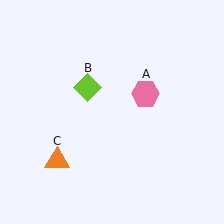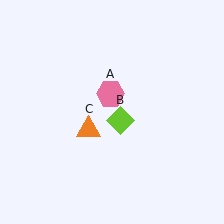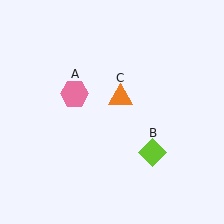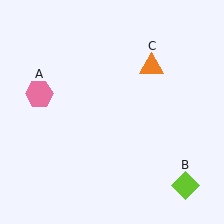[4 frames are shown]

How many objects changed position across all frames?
3 objects changed position: pink hexagon (object A), lime diamond (object B), orange triangle (object C).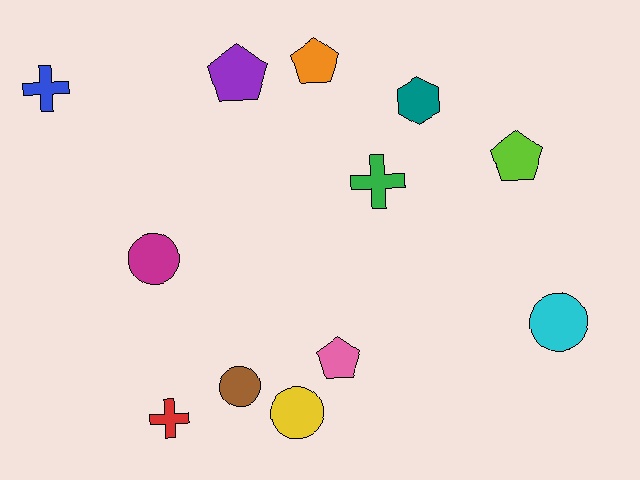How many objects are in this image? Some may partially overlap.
There are 12 objects.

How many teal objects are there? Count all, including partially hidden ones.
There is 1 teal object.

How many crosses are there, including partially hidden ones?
There are 3 crosses.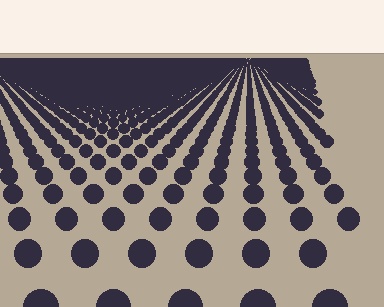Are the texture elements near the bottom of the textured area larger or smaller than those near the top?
Larger. Near the bottom, elements are closer to the viewer and appear at a bigger on-screen size.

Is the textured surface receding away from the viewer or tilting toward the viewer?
The surface is receding away from the viewer. Texture elements get smaller and denser toward the top.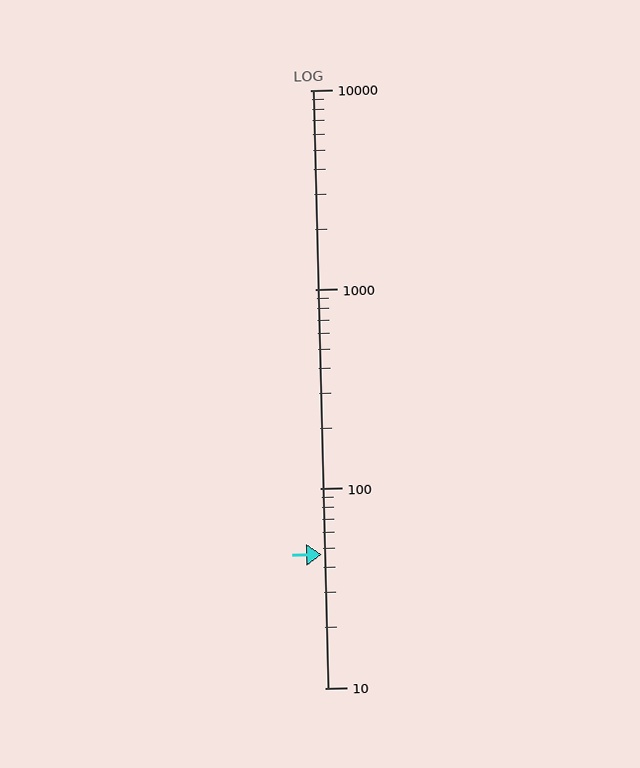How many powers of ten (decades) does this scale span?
The scale spans 3 decades, from 10 to 10000.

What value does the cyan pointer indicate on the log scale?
The pointer indicates approximately 47.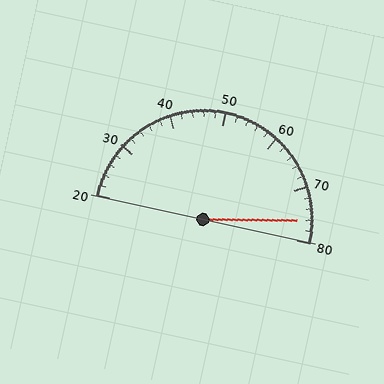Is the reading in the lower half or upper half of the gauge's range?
The reading is in the upper half of the range (20 to 80).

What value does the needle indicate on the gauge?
The needle indicates approximately 76.